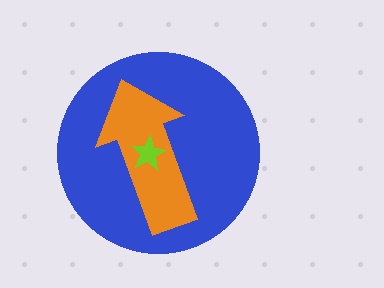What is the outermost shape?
The blue circle.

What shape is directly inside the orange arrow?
The lime star.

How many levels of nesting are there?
3.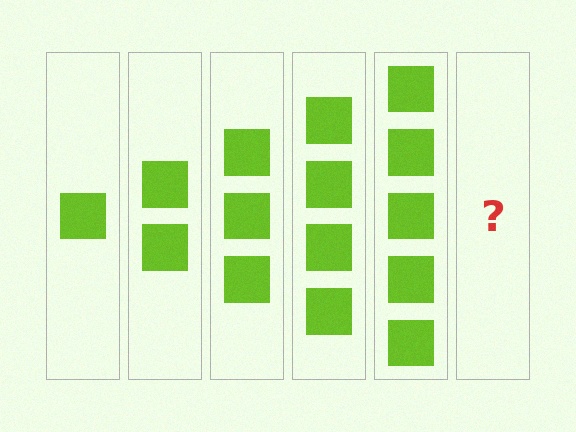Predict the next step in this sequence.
The next step is 6 squares.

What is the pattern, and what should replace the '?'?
The pattern is that each step adds one more square. The '?' should be 6 squares.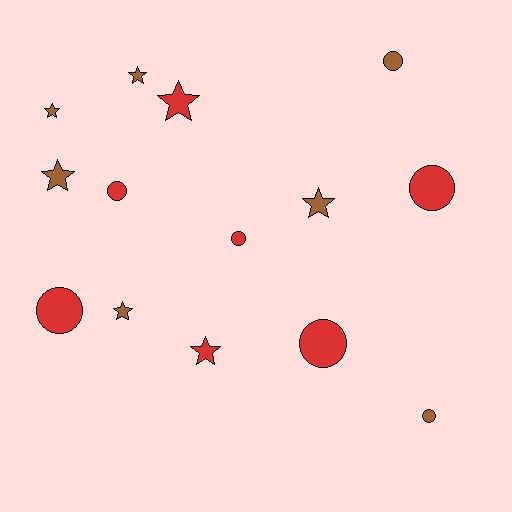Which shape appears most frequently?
Circle, with 7 objects.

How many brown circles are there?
There are 2 brown circles.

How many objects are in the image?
There are 14 objects.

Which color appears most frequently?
Brown, with 7 objects.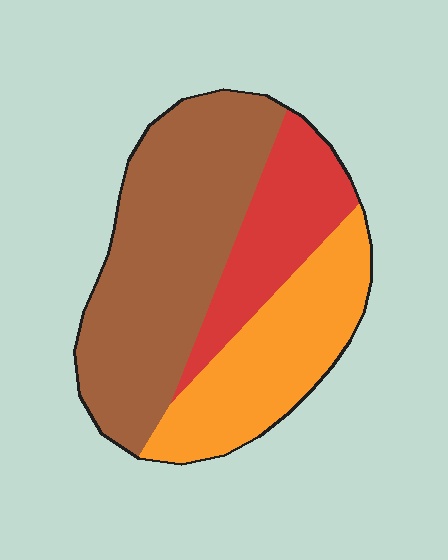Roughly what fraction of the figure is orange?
Orange covers about 30% of the figure.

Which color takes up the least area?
Red, at roughly 20%.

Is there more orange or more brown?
Brown.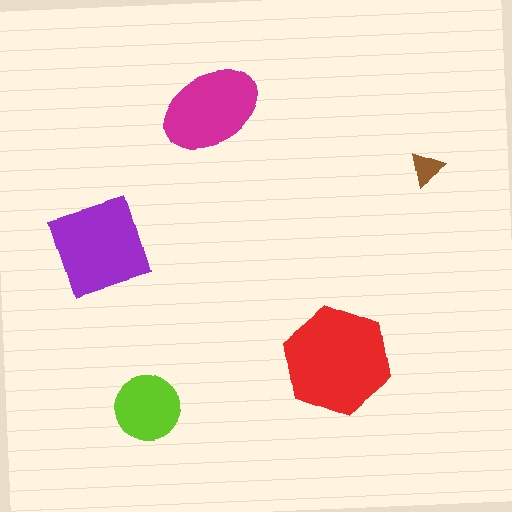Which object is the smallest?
The brown triangle.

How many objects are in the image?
There are 5 objects in the image.